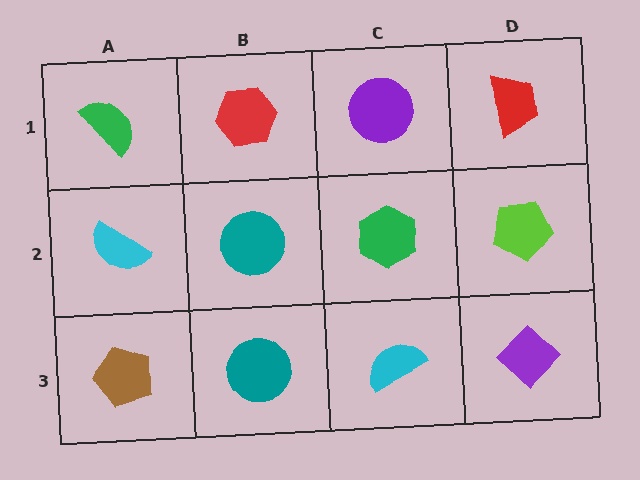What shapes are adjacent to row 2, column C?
A purple circle (row 1, column C), a cyan semicircle (row 3, column C), a teal circle (row 2, column B), a lime pentagon (row 2, column D).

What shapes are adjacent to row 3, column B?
A teal circle (row 2, column B), a brown pentagon (row 3, column A), a cyan semicircle (row 3, column C).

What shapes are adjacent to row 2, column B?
A red hexagon (row 1, column B), a teal circle (row 3, column B), a cyan semicircle (row 2, column A), a green hexagon (row 2, column C).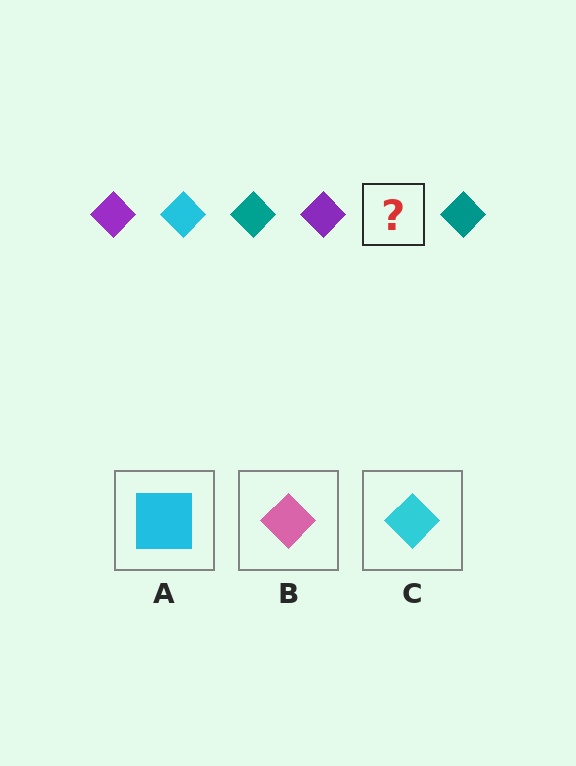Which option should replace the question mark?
Option C.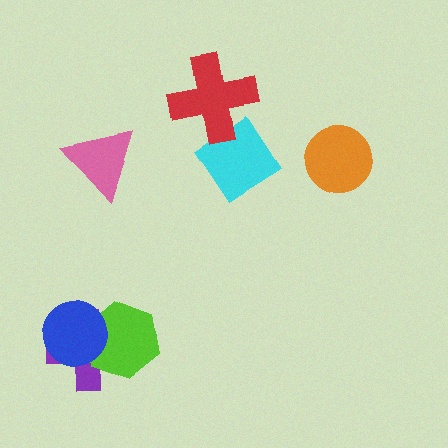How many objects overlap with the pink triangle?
0 objects overlap with the pink triangle.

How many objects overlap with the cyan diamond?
1 object overlaps with the cyan diamond.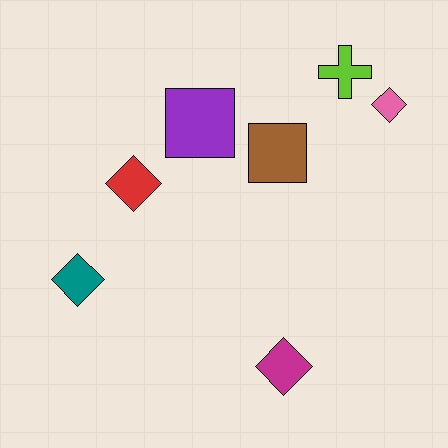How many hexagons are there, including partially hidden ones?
There are no hexagons.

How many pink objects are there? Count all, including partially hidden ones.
There is 1 pink object.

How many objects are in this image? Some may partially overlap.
There are 7 objects.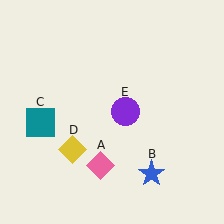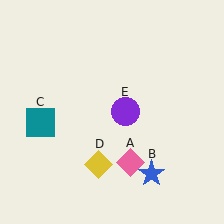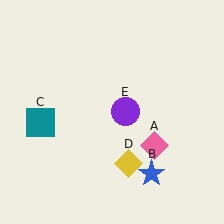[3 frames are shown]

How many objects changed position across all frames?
2 objects changed position: pink diamond (object A), yellow diamond (object D).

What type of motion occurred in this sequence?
The pink diamond (object A), yellow diamond (object D) rotated counterclockwise around the center of the scene.